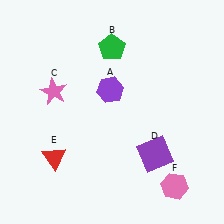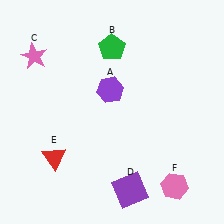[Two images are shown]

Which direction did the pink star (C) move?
The pink star (C) moved up.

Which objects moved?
The objects that moved are: the pink star (C), the purple square (D).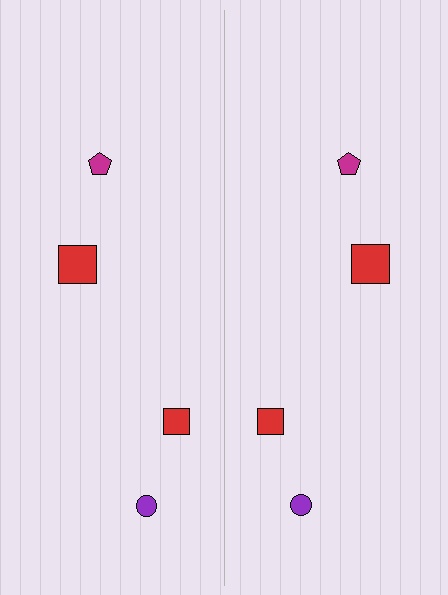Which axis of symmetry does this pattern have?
The pattern has a vertical axis of symmetry running through the center of the image.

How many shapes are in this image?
There are 8 shapes in this image.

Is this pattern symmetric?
Yes, this pattern has bilateral (reflection) symmetry.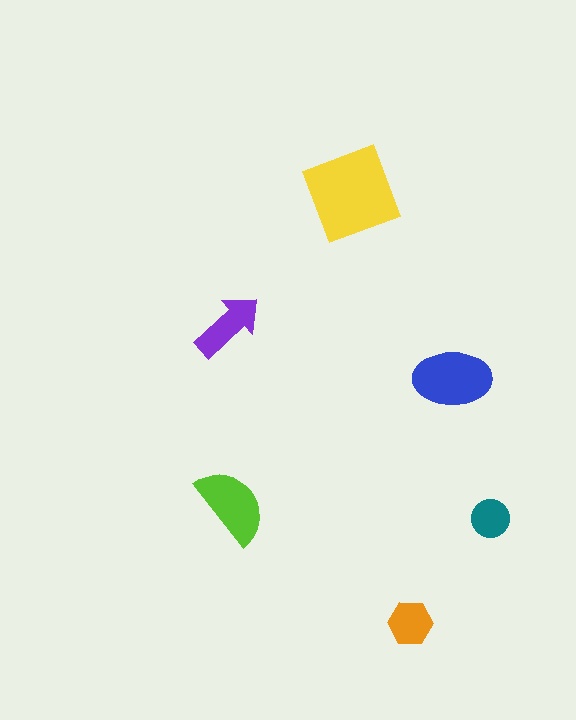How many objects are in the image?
There are 6 objects in the image.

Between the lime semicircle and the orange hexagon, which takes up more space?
The lime semicircle.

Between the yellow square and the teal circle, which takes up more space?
The yellow square.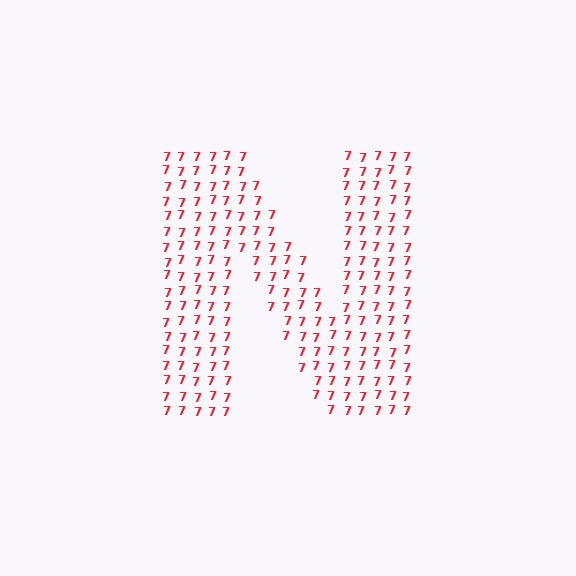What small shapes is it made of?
It is made of small digit 7's.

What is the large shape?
The large shape is the letter N.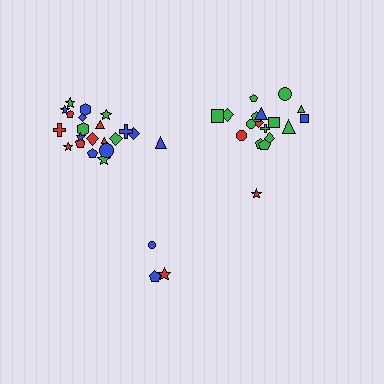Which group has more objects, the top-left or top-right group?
The top-left group.